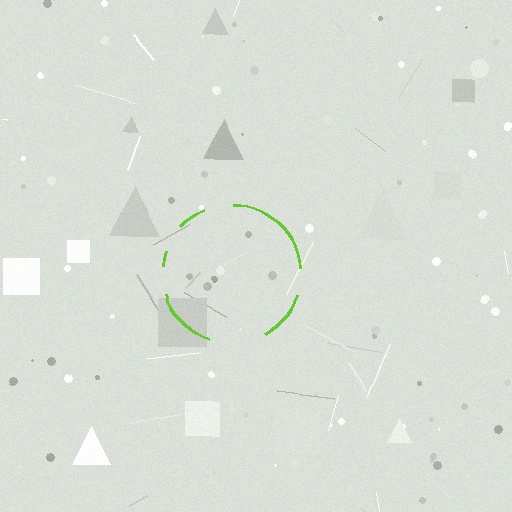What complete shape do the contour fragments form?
The contour fragments form a circle.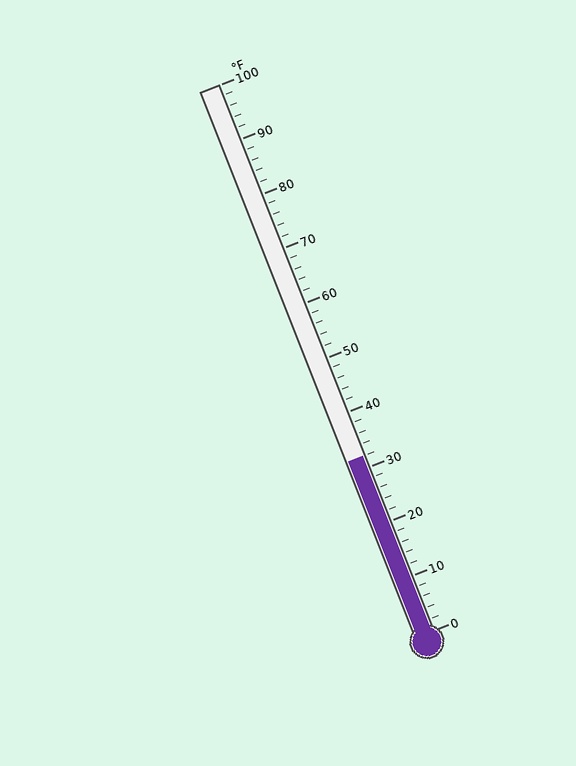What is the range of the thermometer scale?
The thermometer scale ranges from 0°F to 100°F.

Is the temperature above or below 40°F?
The temperature is below 40°F.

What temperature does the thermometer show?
The thermometer shows approximately 32°F.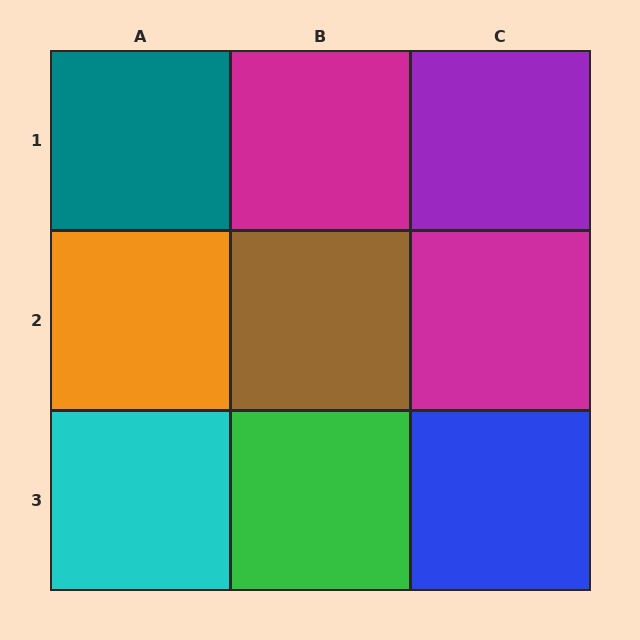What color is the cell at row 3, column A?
Cyan.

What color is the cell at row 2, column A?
Orange.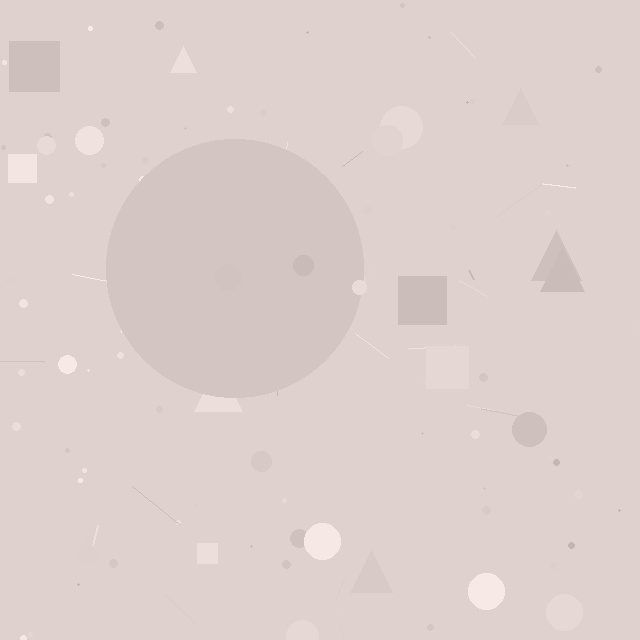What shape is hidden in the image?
A circle is hidden in the image.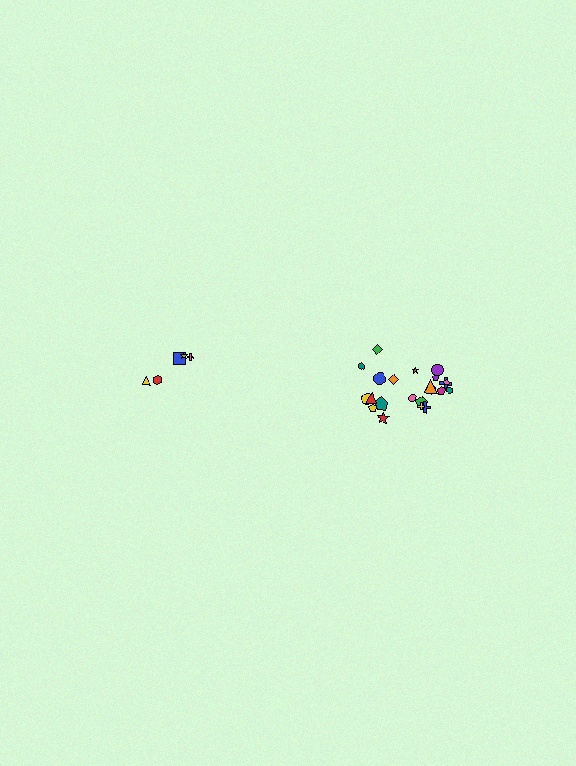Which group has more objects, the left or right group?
The right group.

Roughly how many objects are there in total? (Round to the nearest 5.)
Roughly 25 objects in total.